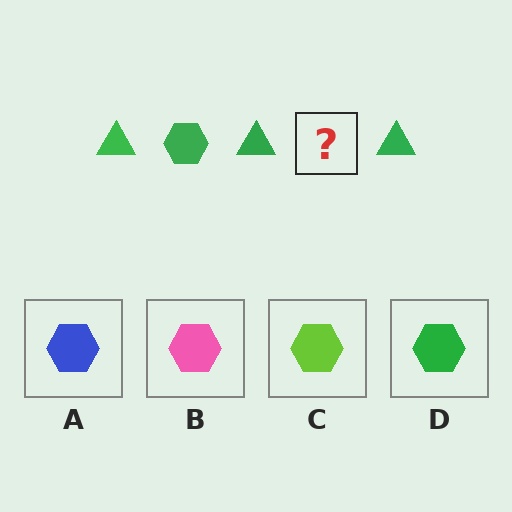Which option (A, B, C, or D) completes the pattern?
D.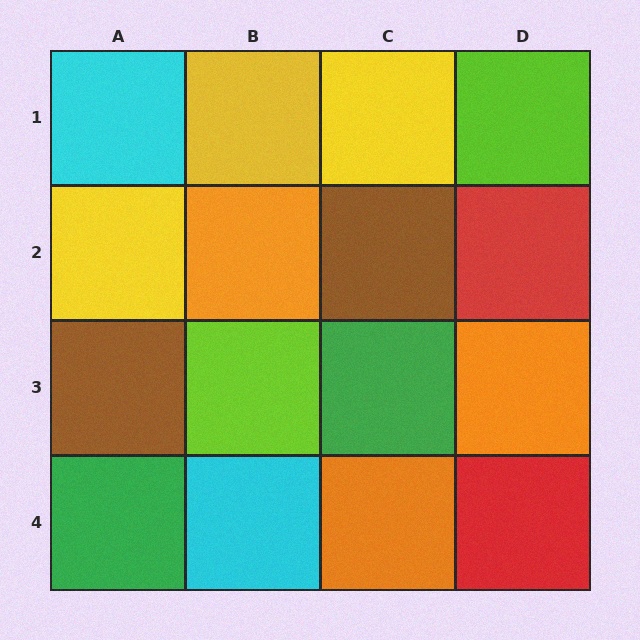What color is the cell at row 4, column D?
Red.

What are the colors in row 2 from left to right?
Yellow, orange, brown, red.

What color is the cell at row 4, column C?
Orange.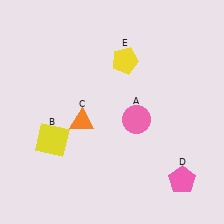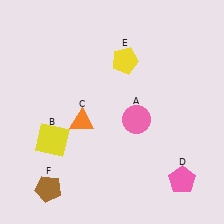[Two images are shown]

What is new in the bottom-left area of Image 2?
A brown pentagon (F) was added in the bottom-left area of Image 2.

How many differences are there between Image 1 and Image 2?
There is 1 difference between the two images.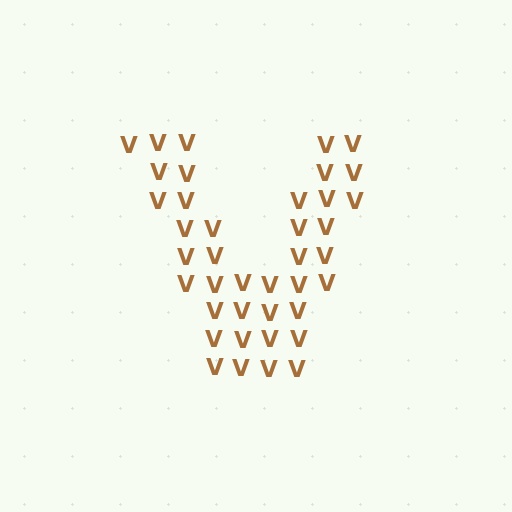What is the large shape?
The large shape is the letter V.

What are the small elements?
The small elements are letter V's.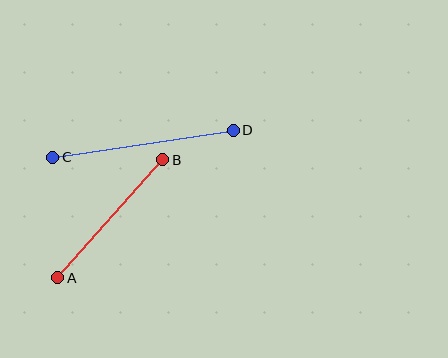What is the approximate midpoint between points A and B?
The midpoint is at approximately (110, 219) pixels.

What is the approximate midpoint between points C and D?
The midpoint is at approximately (143, 144) pixels.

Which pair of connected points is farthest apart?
Points C and D are farthest apart.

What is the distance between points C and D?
The distance is approximately 183 pixels.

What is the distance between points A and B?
The distance is approximately 158 pixels.